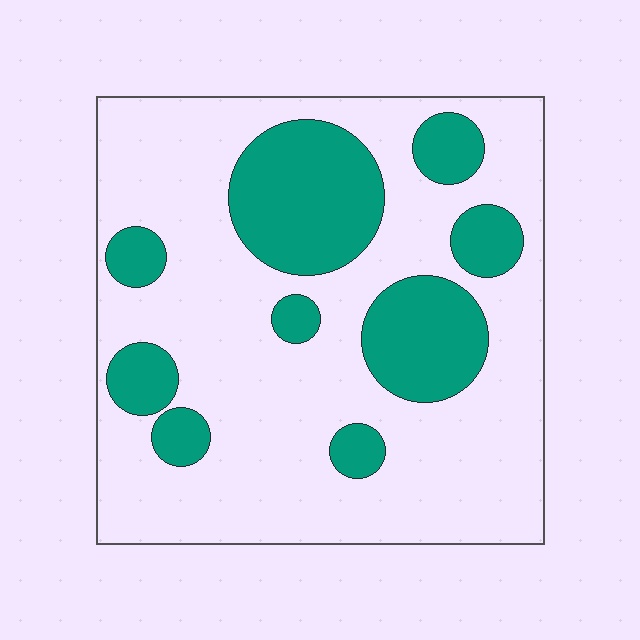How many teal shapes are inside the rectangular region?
9.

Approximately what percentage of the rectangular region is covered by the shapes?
Approximately 25%.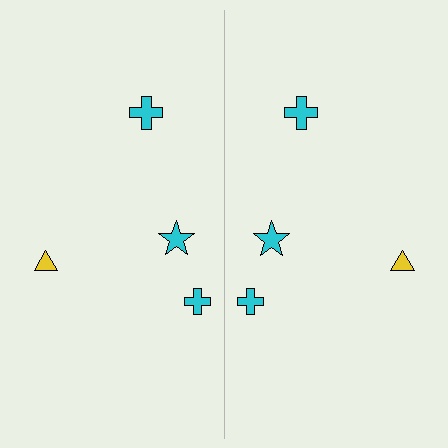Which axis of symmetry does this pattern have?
The pattern has a vertical axis of symmetry running through the center of the image.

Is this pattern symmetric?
Yes, this pattern has bilateral (reflection) symmetry.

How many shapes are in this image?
There are 8 shapes in this image.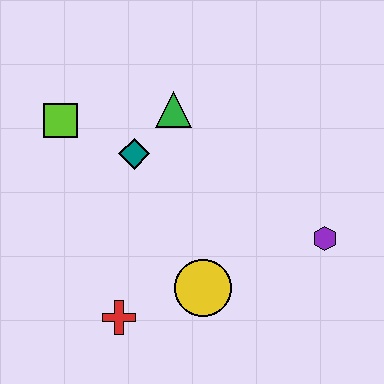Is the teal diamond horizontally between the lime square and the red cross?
No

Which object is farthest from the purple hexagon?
The lime square is farthest from the purple hexagon.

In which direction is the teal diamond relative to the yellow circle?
The teal diamond is above the yellow circle.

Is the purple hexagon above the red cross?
Yes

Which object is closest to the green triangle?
The teal diamond is closest to the green triangle.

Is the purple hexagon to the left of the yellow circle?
No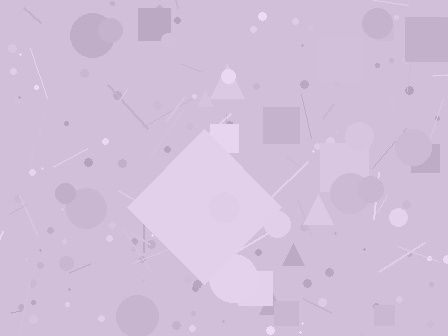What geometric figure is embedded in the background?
A diamond is embedded in the background.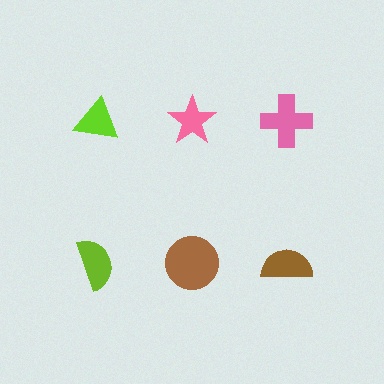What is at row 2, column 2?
A brown circle.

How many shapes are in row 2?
3 shapes.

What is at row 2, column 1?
A lime semicircle.